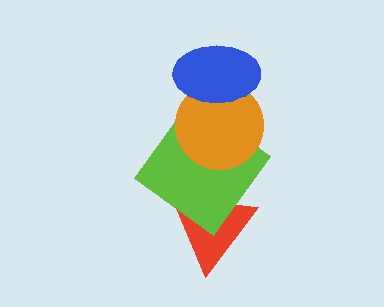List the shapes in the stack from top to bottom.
From top to bottom: the blue ellipse, the orange circle, the lime diamond, the red triangle.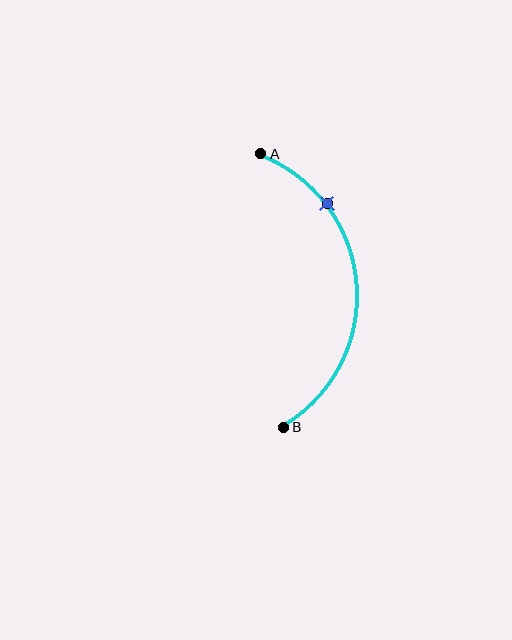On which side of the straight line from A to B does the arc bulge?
The arc bulges to the right of the straight line connecting A and B.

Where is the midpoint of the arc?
The arc midpoint is the point on the curve farthest from the straight line joining A and B. It sits to the right of that line.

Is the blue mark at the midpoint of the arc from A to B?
No. The blue mark lies on the arc but is closer to endpoint A. The arc midpoint would be at the point on the curve equidistant along the arc from both A and B.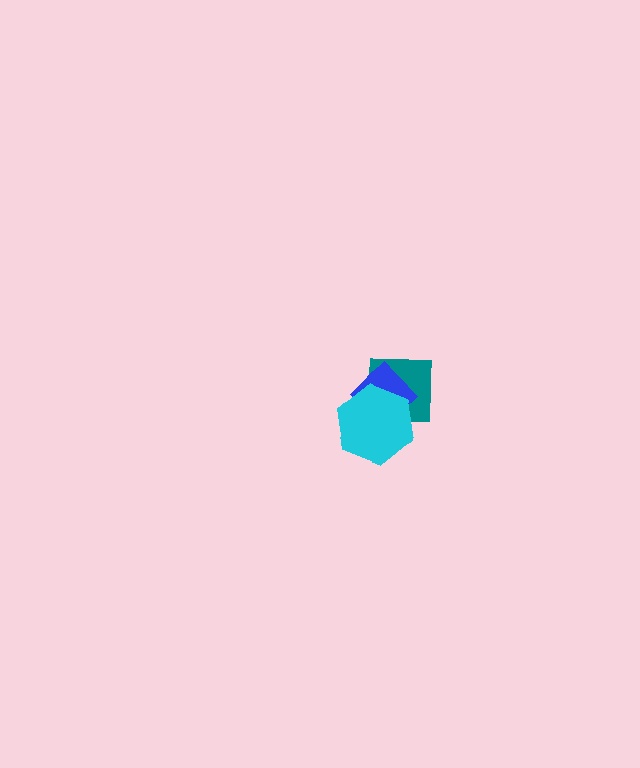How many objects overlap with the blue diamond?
2 objects overlap with the blue diamond.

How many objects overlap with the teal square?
2 objects overlap with the teal square.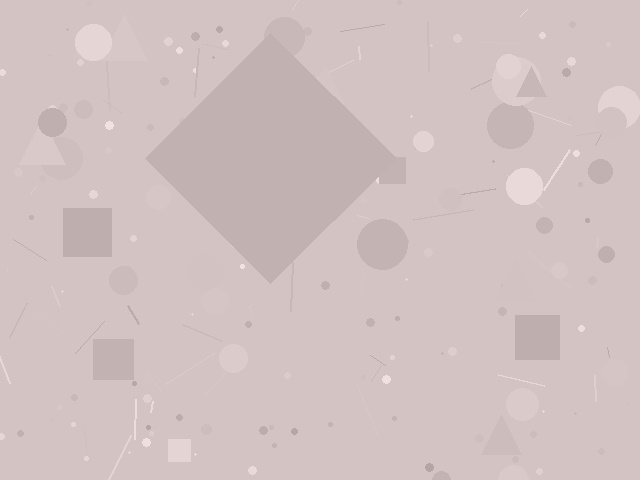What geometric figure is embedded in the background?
A diamond is embedded in the background.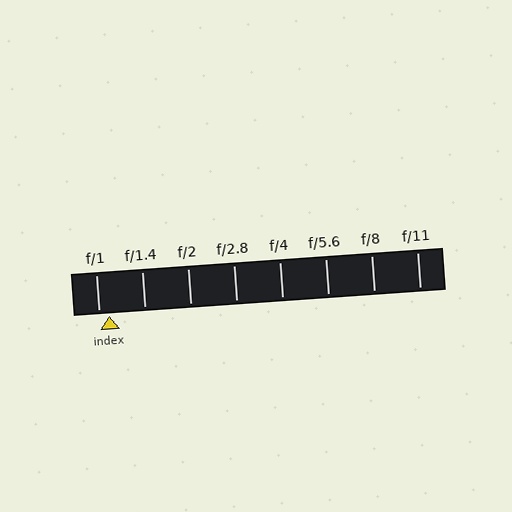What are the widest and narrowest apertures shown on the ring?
The widest aperture shown is f/1 and the narrowest is f/11.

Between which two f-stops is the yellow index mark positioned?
The index mark is between f/1 and f/1.4.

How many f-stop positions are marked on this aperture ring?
There are 8 f-stop positions marked.